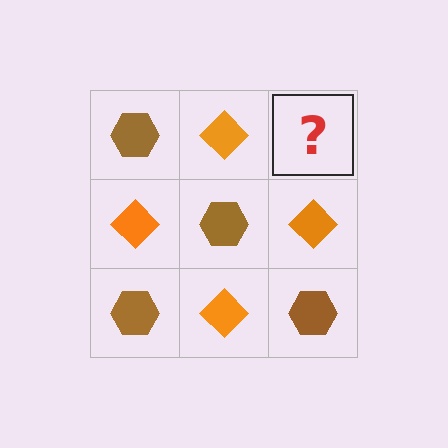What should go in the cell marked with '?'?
The missing cell should contain a brown hexagon.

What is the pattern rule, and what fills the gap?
The rule is that it alternates brown hexagon and orange diamond in a checkerboard pattern. The gap should be filled with a brown hexagon.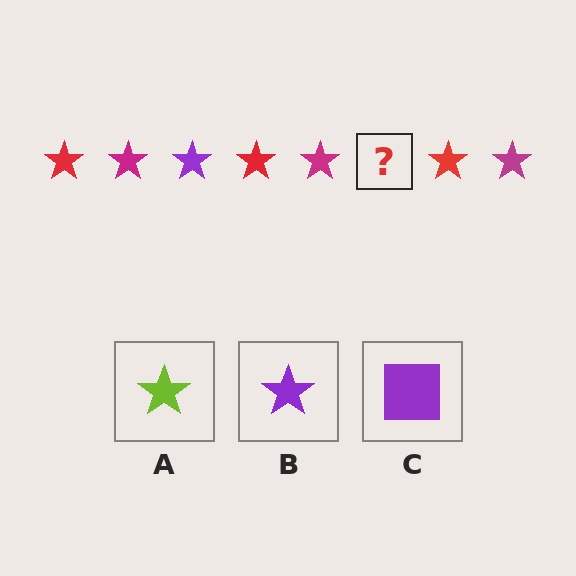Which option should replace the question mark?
Option B.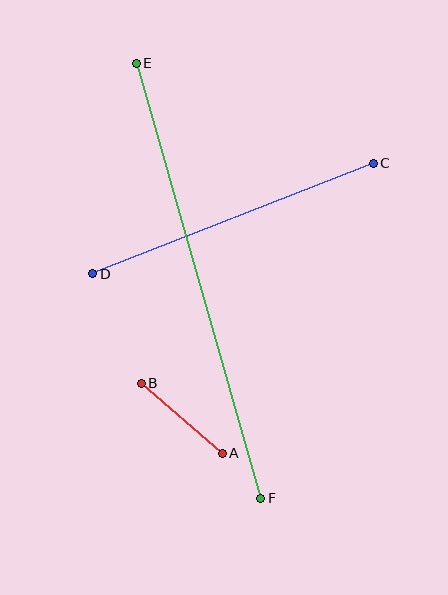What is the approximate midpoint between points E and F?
The midpoint is at approximately (199, 281) pixels.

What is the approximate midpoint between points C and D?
The midpoint is at approximately (233, 218) pixels.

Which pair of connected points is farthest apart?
Points E and F are farthest apart.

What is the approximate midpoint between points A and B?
The midpoint is at approximately (182, 418) pixels.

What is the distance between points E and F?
The distance is approximately 453 pixels.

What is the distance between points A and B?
The distance is approximately 107 pixels.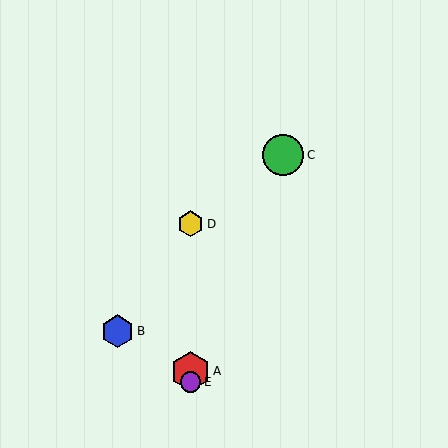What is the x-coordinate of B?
Object B is at x≈117.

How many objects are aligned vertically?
3 objects (A, D, E) are aligned vertically.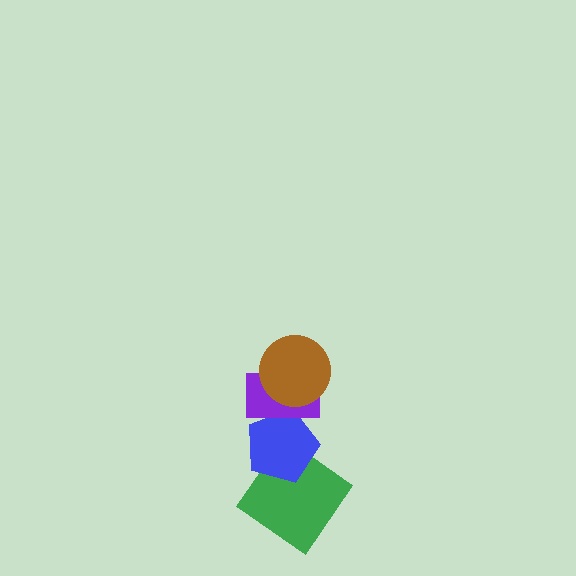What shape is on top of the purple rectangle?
The brown circle is on top of the purple rectangle.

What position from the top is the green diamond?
The green diamond is 4th from the top.